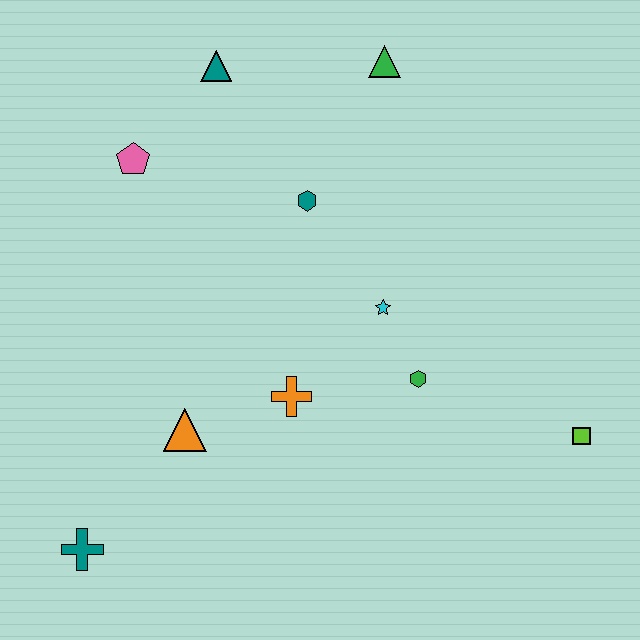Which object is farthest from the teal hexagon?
The teal cross is farthest from the teal hexagon.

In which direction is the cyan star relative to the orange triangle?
The cyan star is to the right of the orange triangle.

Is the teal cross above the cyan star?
No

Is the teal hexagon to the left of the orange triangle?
No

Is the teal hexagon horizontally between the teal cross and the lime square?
Yes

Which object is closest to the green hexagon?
The cyan star is closest to the green hexagon.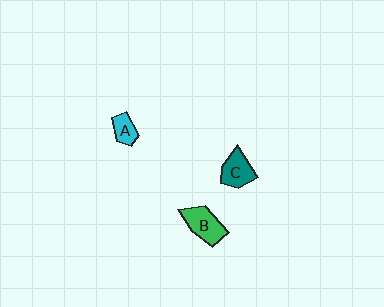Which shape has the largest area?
Shape B (green).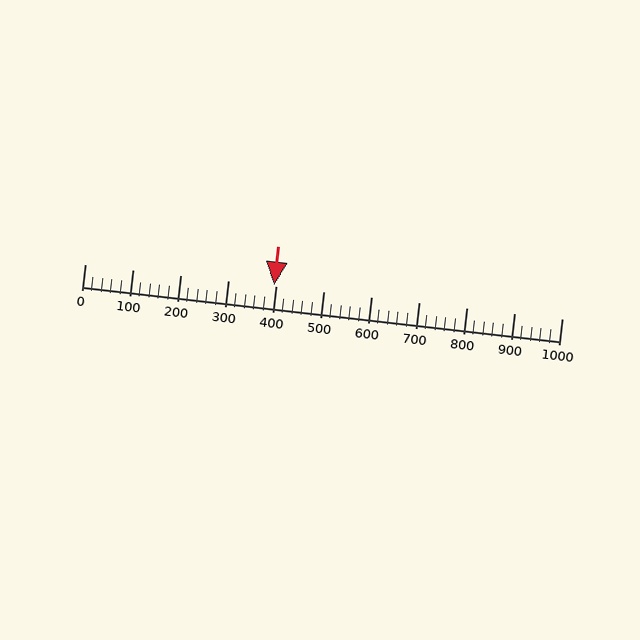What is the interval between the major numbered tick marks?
The major tick marks are spaced 100 units apart.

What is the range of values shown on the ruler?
The ruler shows values from 0 to 1000.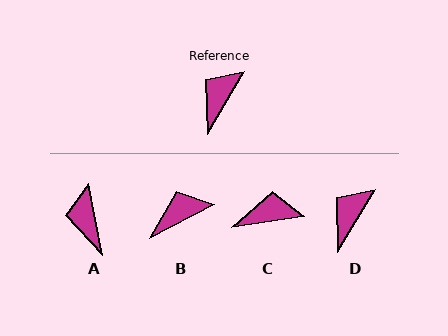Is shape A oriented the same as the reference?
No, it is off by about 42 degrees.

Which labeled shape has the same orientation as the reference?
D.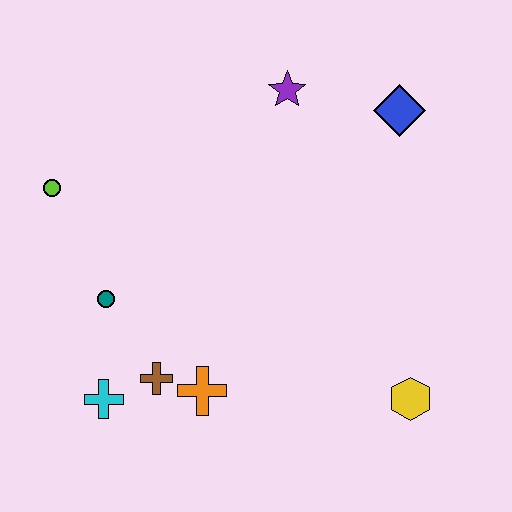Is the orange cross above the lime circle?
No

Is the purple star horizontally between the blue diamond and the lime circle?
Yes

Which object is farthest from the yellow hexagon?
The lime circle is farthest from the yellow hexagon.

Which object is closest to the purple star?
The blue diamond is closest to the purple star.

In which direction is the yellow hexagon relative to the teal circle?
The yellow hexagon is to the right of the teal circle.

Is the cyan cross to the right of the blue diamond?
No